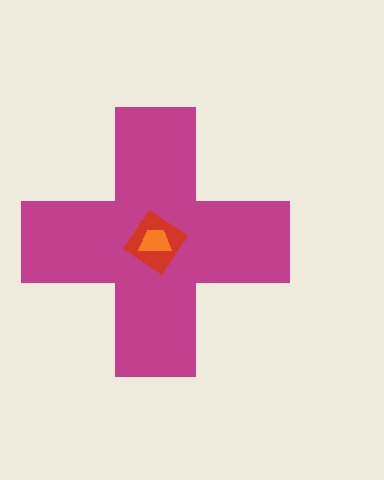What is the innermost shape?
The orange trapezoid.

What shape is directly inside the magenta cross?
The red diamond.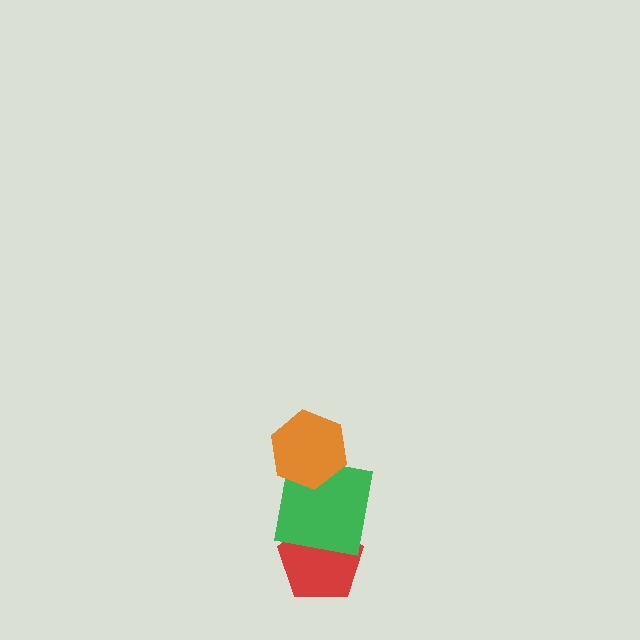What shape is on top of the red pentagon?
The green square is on top of the red pentagon.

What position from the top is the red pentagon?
The red pentagon is 3rd from the top.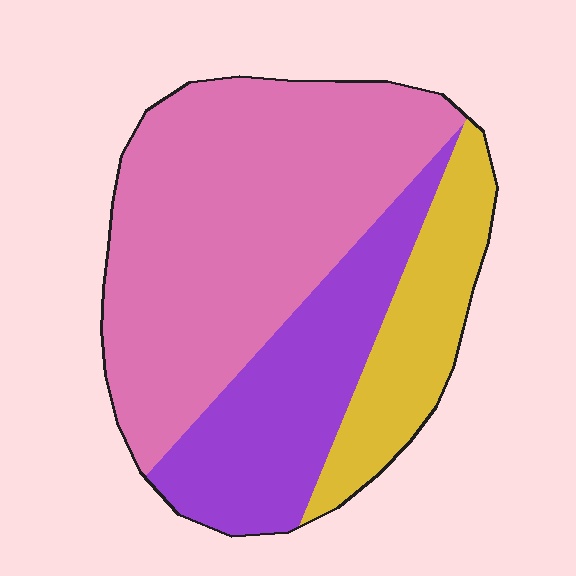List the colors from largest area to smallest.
From largest to smallest: pink, purple, yellow.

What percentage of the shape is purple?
Purple covers about 25% of the shape.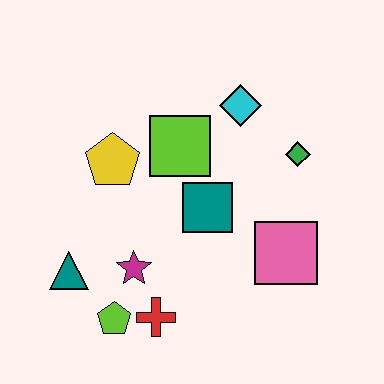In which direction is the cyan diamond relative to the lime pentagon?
The cyan diamond is above the lime pentagon.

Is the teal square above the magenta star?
Yes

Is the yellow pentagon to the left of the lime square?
Yes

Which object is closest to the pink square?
The teal square is closest to the pink square.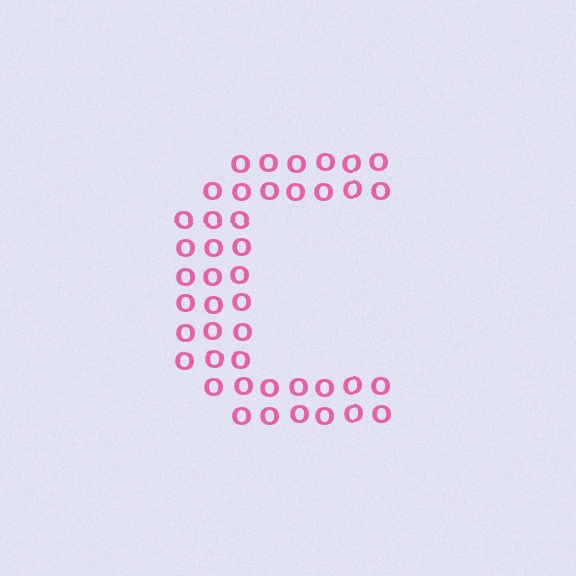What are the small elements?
The small elements are letter O's.